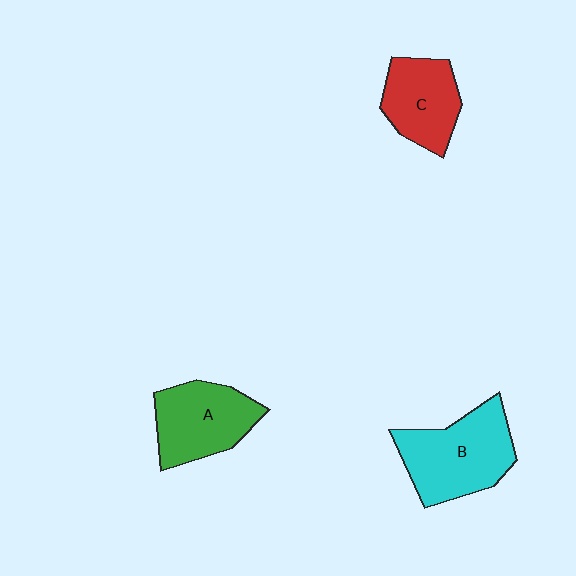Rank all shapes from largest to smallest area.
From largest to smallest: B (cyan), A (green), C (red).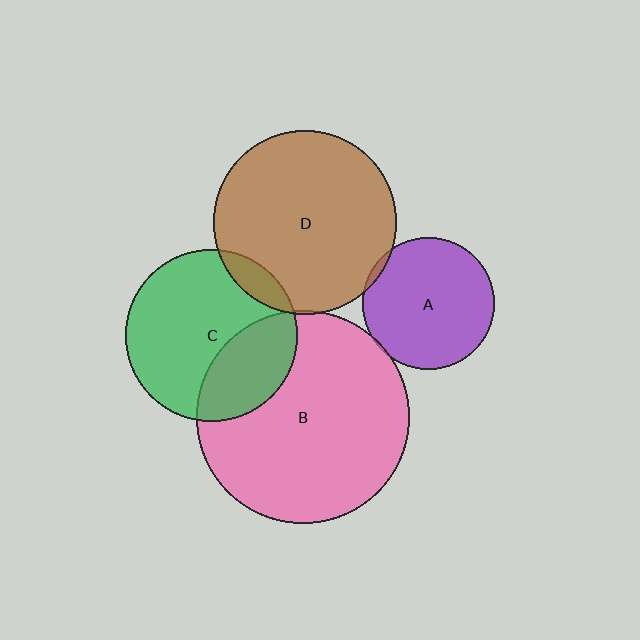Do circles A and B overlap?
Yes.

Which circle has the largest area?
Circle B (pink).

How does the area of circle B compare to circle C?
Approximately 1.5 times.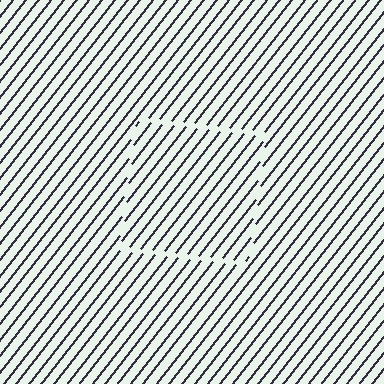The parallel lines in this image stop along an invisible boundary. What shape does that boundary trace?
An illusory square. The interior of the shape contains the same grating, shifted by half a period — the contour is defined by the phase discontinuity where line-ends from the inner and outer gratings abut.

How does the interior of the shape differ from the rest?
The interior of the shape contains the same grating, shifted by half a period — the contour is defined by the phase discontinuity where line-ends from the inner and outer gratings abut.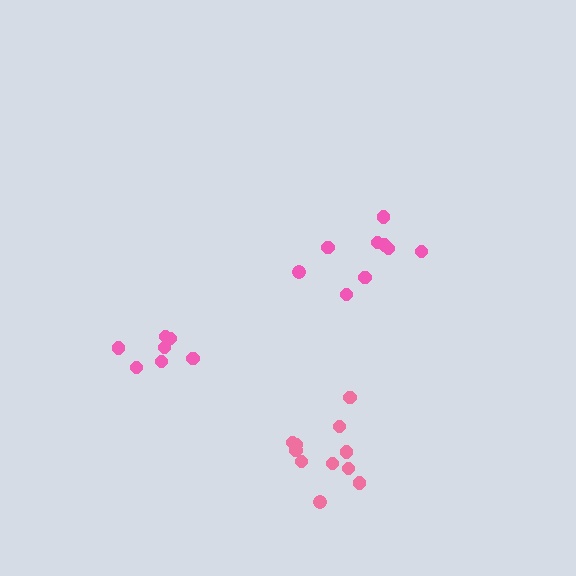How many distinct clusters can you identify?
There are 3 distinct clusters.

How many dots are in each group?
Group 1: 9 dots, Group 2: 11 dots, Group 3: 7 dots (27 total).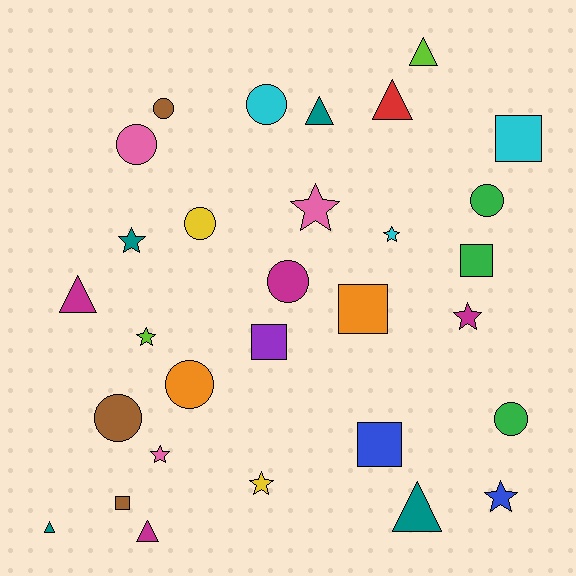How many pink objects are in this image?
There are 3 pink objects.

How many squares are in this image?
There are 6 squares.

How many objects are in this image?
There are 30 objects.